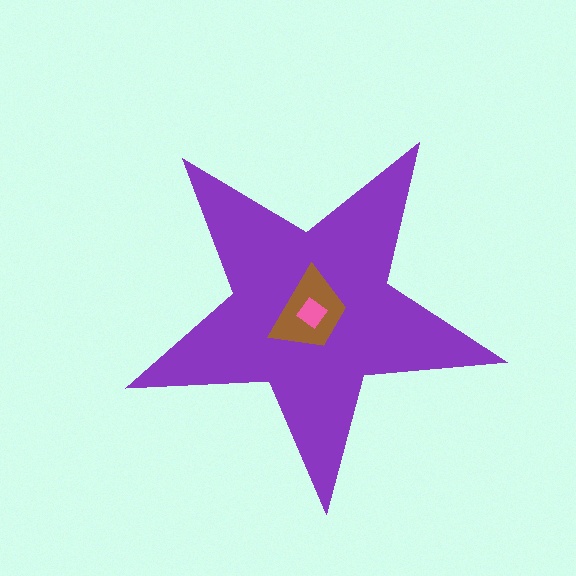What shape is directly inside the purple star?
The brown trapezoid.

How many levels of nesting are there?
3.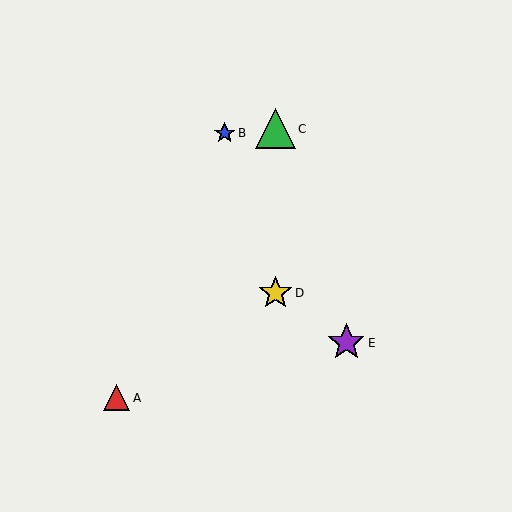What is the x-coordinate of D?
Object D is at x≈275.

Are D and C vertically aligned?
Yes, both are at x≈275.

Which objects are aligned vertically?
Objects C, D are aligned vertically.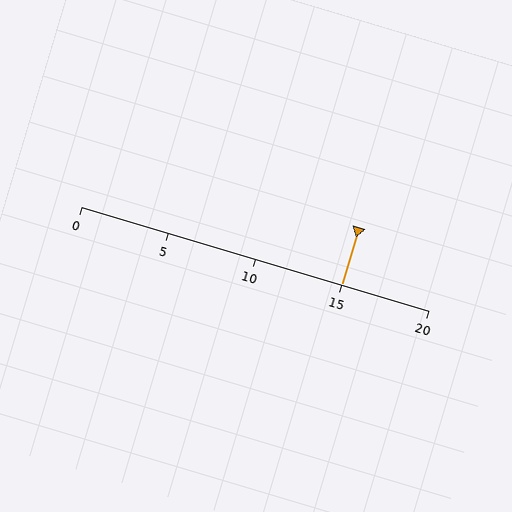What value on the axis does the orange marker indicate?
The marker indicates approximately 15.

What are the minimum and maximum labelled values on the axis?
The axis runs from 0 to 20.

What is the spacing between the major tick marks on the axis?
The major ticks are spaced 5 apart.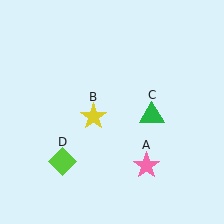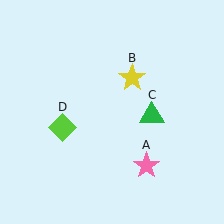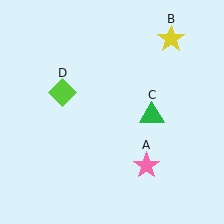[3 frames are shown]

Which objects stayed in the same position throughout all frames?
Pink star (object A) and green triangle (object C) remained stationary.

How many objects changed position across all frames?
2 objects changed position: yellow star (object B), lime diamond (object D).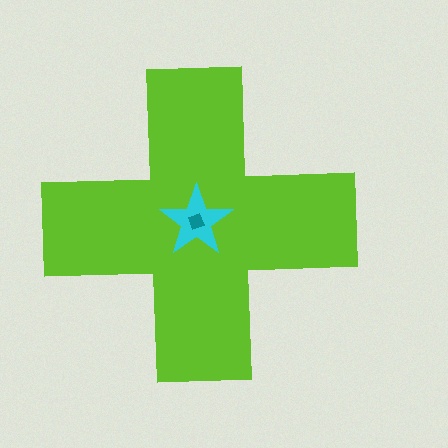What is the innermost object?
The teal square.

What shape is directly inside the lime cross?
The cyan star.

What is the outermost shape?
The lime cross.